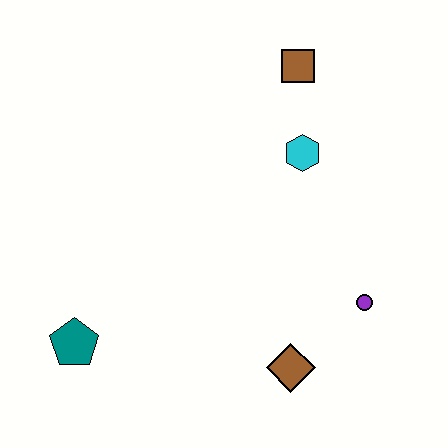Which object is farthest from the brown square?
The teal pentagon is farthest from the brown square.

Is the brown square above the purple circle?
Yes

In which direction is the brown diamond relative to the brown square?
The brown diamond is below the brown square.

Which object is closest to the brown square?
The cyan hexagon is closest to the brown square.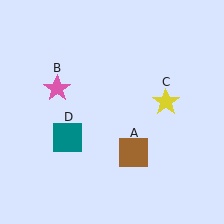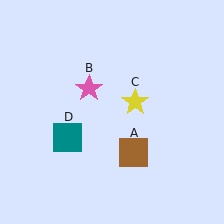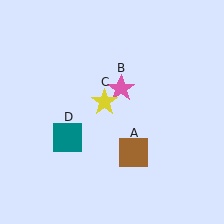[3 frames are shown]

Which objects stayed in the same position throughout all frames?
Brown square (object A) and teal square (object D) remained stationary.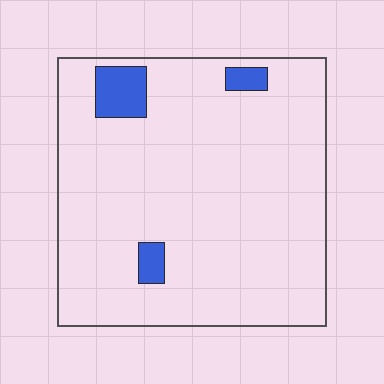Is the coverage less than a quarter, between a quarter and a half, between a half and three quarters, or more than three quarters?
Less than a quarter.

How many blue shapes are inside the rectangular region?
3.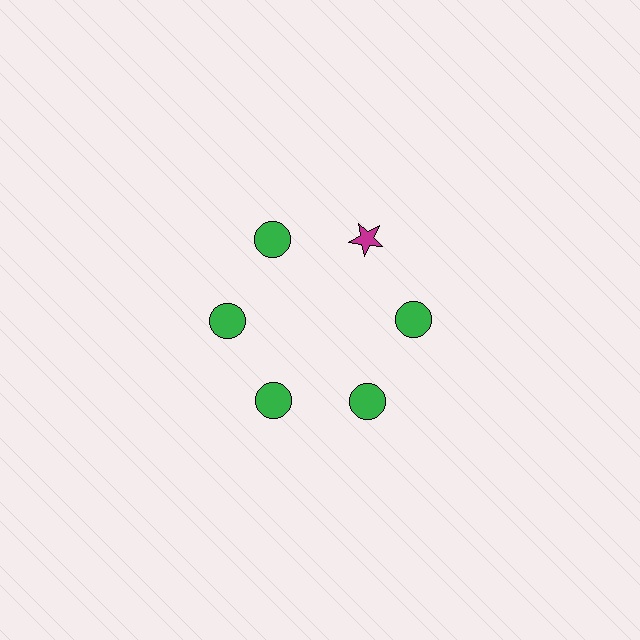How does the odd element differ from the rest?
It differs in both color (magenta instead of green) and shape (star instead of circle).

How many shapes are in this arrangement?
There are 6 shapes arranged in a ring pattern.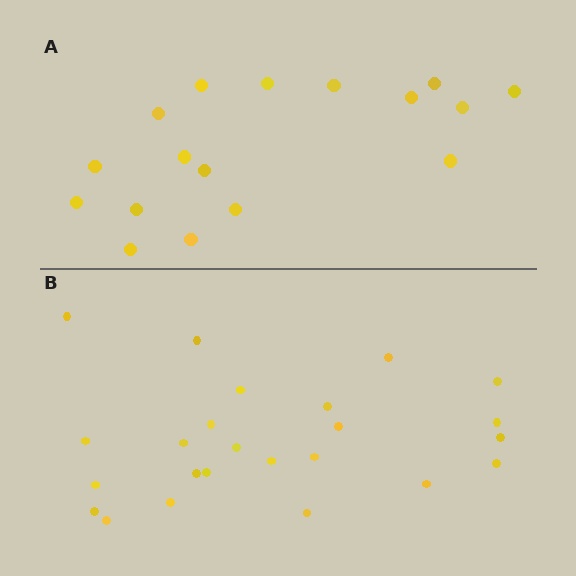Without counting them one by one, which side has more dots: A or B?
Region B (the bottom region) has more dots.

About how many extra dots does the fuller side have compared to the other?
Region B has roughly 8 or so more dots than region A.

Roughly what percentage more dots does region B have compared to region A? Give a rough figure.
About 40% more.